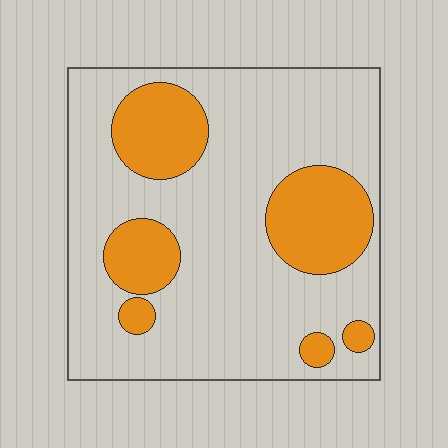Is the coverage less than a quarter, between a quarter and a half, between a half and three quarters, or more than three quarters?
Less than a quarter.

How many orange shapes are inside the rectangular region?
6.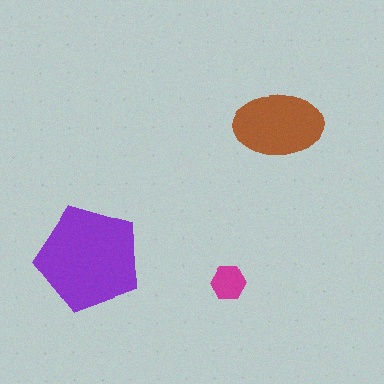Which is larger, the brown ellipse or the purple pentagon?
The purple pentagon.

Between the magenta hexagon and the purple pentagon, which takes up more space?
The purple pentagon.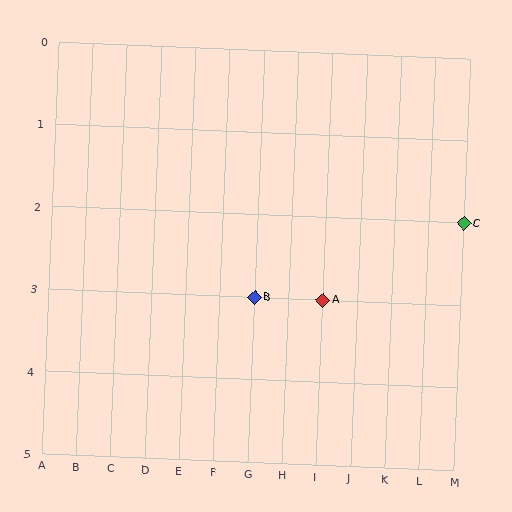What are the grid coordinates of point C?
Point C is at grid coordinates (M, 2).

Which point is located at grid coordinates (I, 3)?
Point A is at (I, 3).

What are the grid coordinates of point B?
Point B is at grid coordinates (G, 3).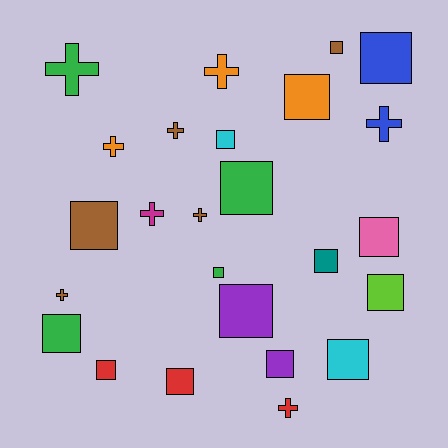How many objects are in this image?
There are 25 objects.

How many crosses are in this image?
There are 9 crosses.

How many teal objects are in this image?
There is 1 teal object.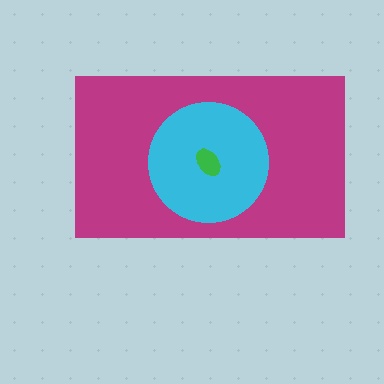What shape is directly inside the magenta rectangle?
The cyan circle.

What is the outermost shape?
The magenta rectangle.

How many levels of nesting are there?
3.